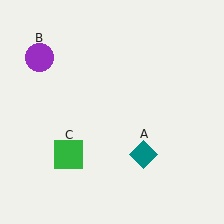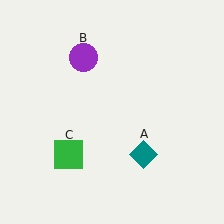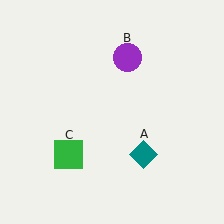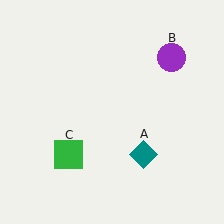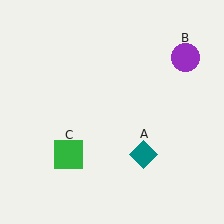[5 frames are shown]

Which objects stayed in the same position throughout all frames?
Teal diamond (object A) and green square (object C) remained stationary.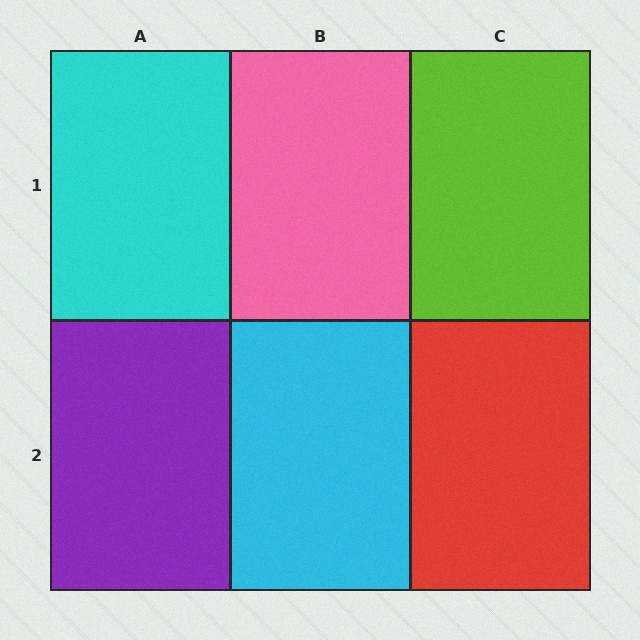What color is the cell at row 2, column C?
Red.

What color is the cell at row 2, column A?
Purple.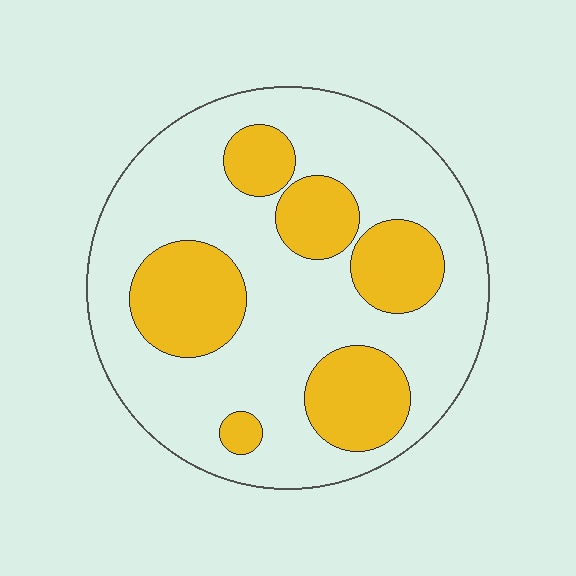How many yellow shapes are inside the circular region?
6.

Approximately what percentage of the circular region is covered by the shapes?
Approximately 30%.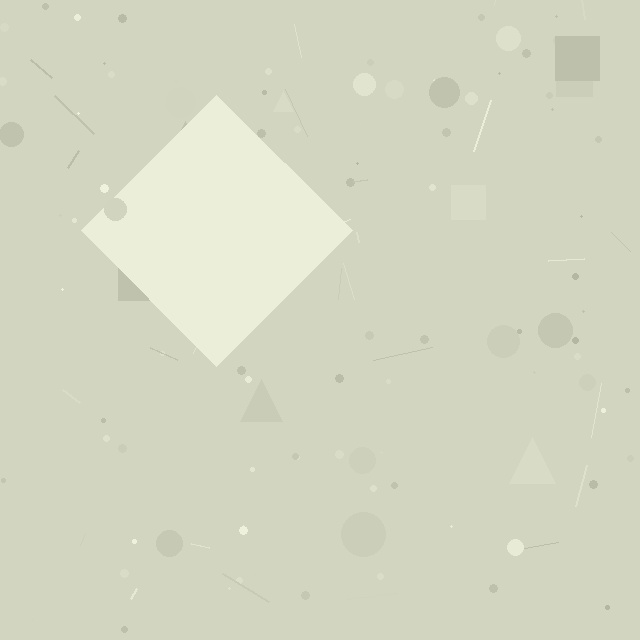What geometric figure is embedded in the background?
A diamond is embedded in the background.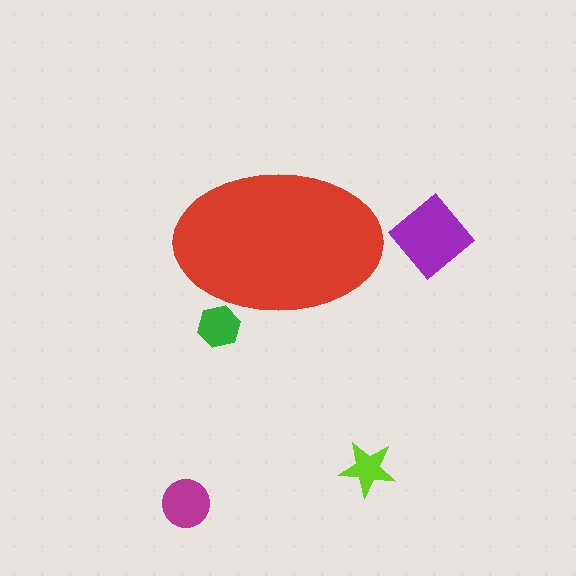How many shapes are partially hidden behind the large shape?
1 shape is partially hidden.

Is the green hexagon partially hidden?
Yes, the green hexagon is partially hidden behind the red ellipse.